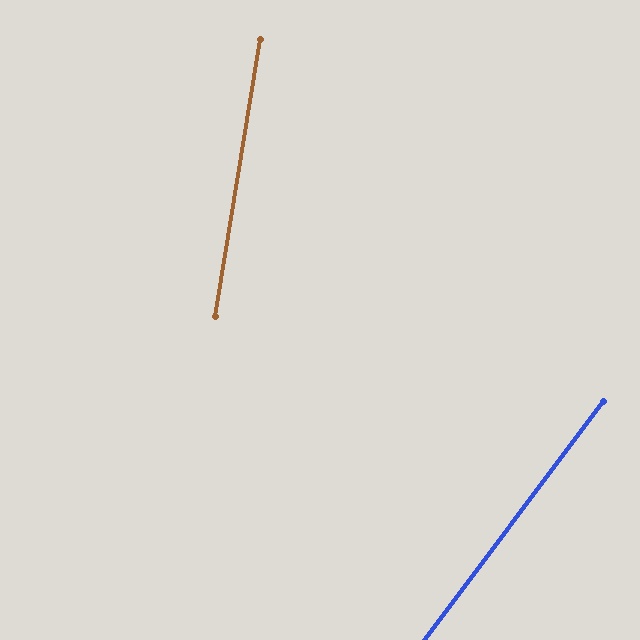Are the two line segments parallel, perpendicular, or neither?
Neither parallel nor perpendicular — they differ by about 28°.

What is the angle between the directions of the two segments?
Approximately 28 degrees.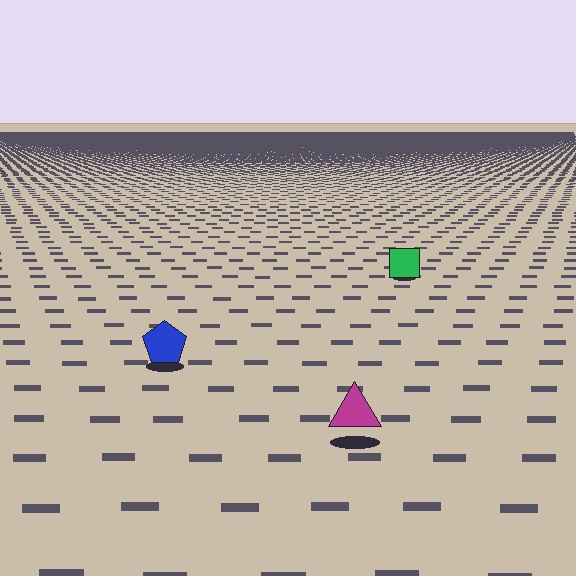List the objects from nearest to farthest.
From nearest to farthest: the magenta triangle, the blue pentagon, the green square.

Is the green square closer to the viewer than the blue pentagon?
No. The blue pentagon is closer — you can tell from the texture gradient: the ground texture is coarser near it.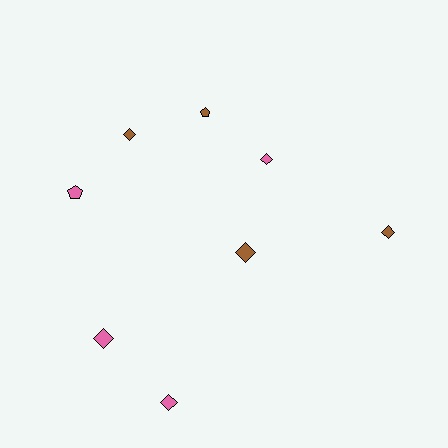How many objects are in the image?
There are 8 objects.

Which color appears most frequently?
Brown, with 4 objects.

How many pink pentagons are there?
There is 1 pink pentagon.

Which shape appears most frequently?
Diamond, with 6 objects.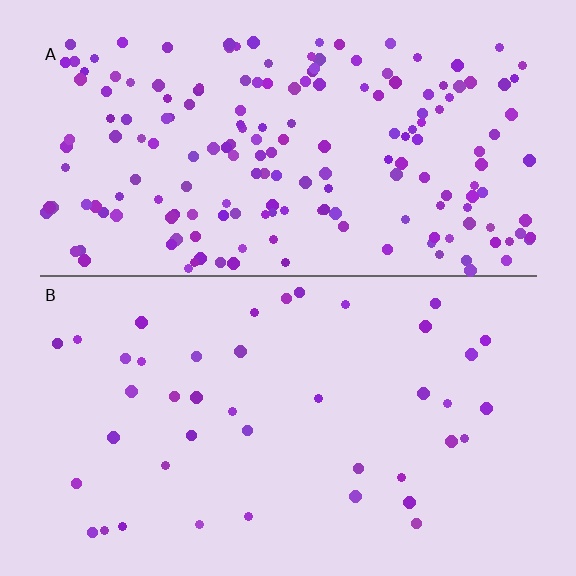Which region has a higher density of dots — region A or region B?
A (the top).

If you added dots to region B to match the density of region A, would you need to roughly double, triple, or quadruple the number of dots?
Approximately quadruple.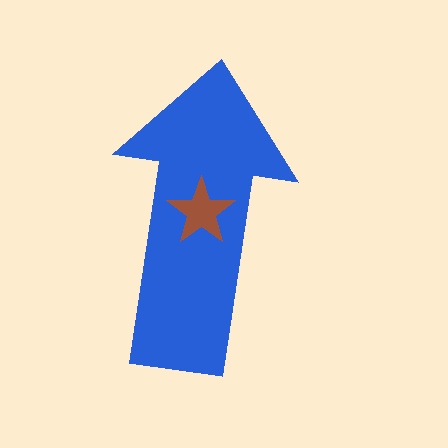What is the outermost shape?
The blue arrow.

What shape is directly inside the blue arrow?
The brown star.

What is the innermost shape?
The brown star.